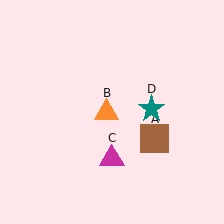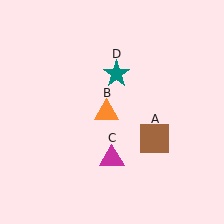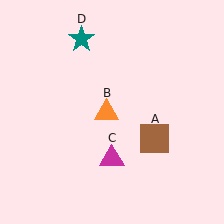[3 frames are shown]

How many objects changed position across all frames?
1 object changed position: teal star (object D).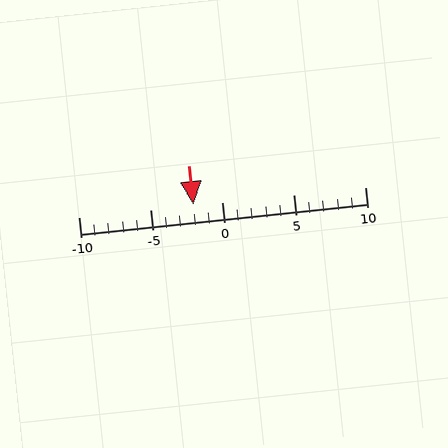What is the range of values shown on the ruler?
The ruler shows values from -10 to 10.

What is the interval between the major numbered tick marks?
The major tick marks are spaced 5 units apart.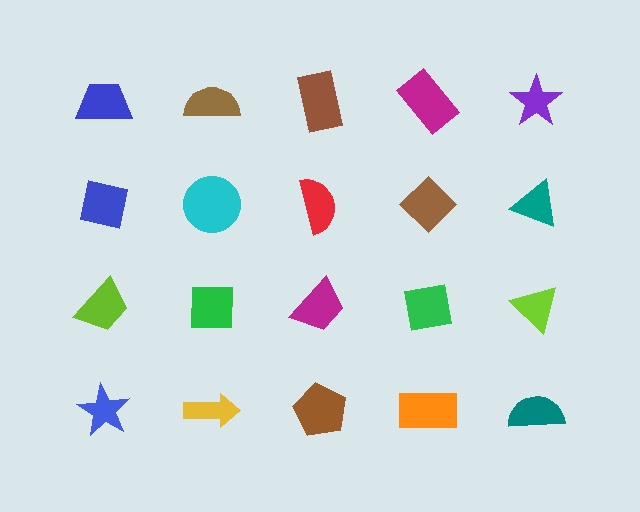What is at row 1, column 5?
A purple star.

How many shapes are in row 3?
5 shapes.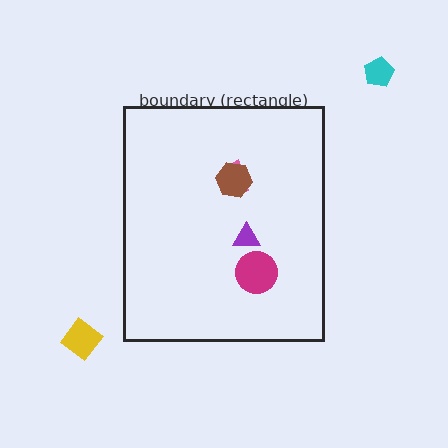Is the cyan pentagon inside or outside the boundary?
Outside.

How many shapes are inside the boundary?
4 inside, 2 outside.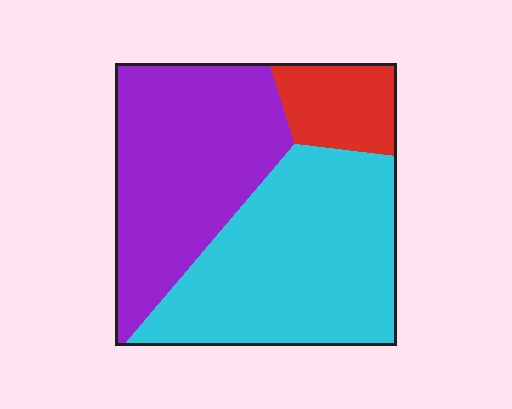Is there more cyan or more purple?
Cyan.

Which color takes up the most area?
Cyan, at roughly 45%.